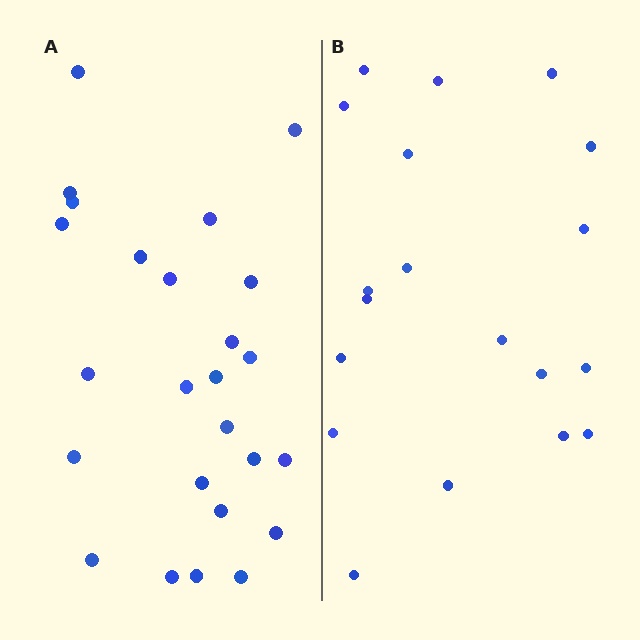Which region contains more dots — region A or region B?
Region A (the left region) has more dots.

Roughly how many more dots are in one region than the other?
Region A has about 6 more dots than region B.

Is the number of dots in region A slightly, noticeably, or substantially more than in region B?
Region A has noticeably more, but not dramatically so. The ratio is roughly 1.3 to 1.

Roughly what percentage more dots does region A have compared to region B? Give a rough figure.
About 30% more.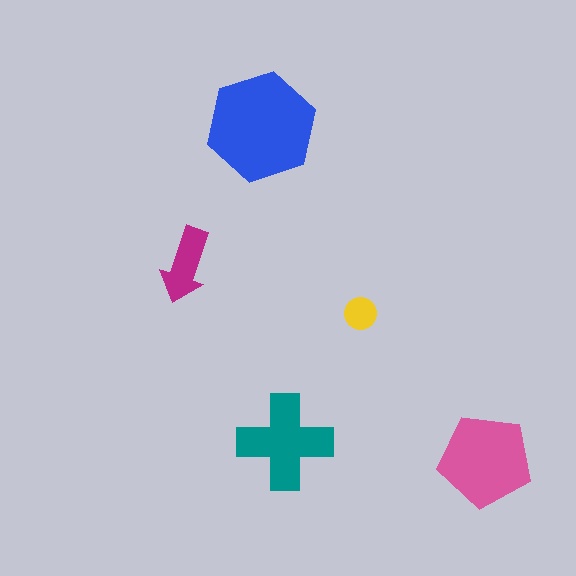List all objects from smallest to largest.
The yellow circle, the magenta arrow, the teal cross, the pink pentagon, the blue hexagon.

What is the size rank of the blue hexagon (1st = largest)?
1st.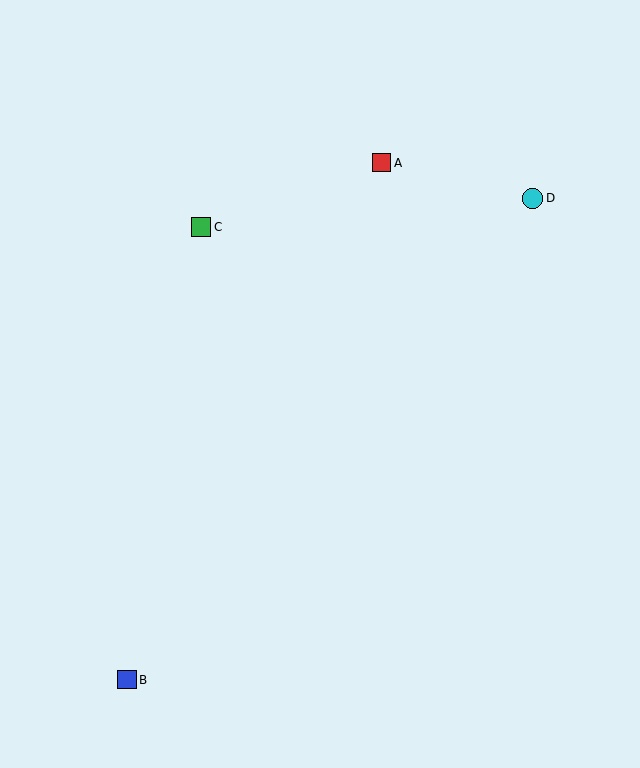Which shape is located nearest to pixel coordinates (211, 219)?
The green square (labeled C) at (201, 227) is nearest to that location.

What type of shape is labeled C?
Shape C is a green square.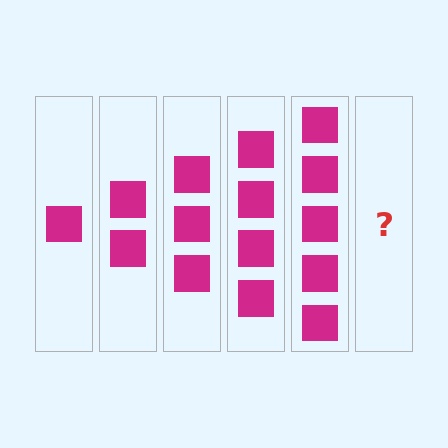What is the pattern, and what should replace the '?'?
The pattern is that each step adds one more square. The '?' should be 6 squares.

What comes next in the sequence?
The next element should be 6 squares.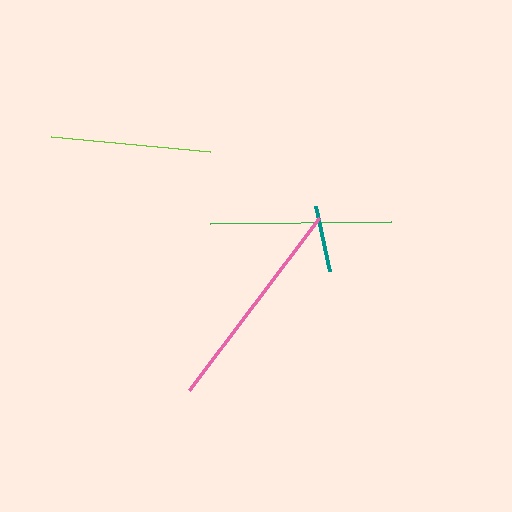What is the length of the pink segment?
The pink segment is approximately 216 pixels long.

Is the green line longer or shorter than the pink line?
The pink line is longer than the green line.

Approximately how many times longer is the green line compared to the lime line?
The green line is approximately 1.1 times the length of the lime line.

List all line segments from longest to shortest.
From longest to shortest: pink, green, lime, teal.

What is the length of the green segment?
The green segment is approximately 181 pixels long.